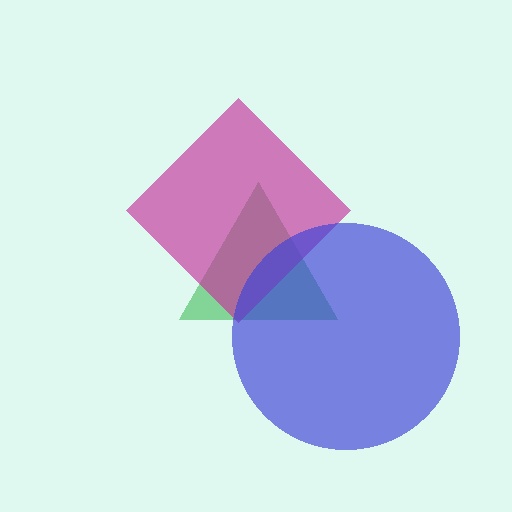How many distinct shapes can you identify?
There are 3 distinct shapes: a green triangle, a magenta diamond, a blue circle.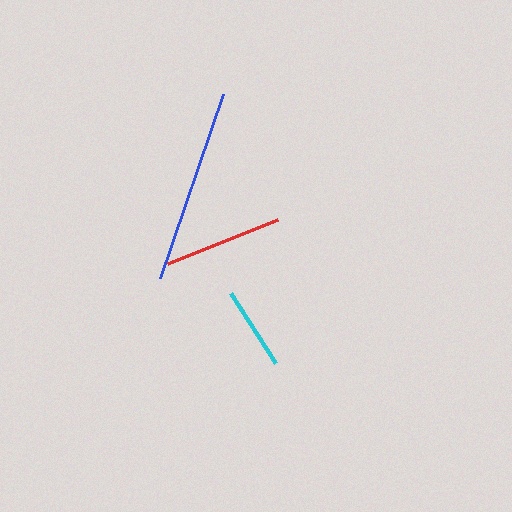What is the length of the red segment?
The red segment is approximately 118 pixels long.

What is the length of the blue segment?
The blue segment is approximately 194 pixels long.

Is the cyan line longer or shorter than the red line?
The red line is longer than the cyan line.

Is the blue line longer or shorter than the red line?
The blue line is longer than the red line.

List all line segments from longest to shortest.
From longest to shortest: blue, red, cyan.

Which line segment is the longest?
The blue line is the longest at approximately 194 pixels.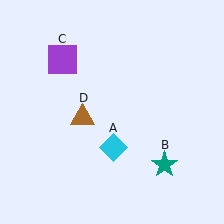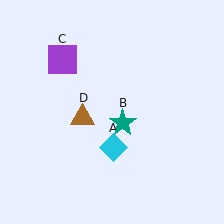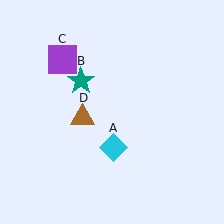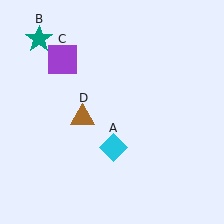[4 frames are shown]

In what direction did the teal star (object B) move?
The teal star (object B) moved up and to the left.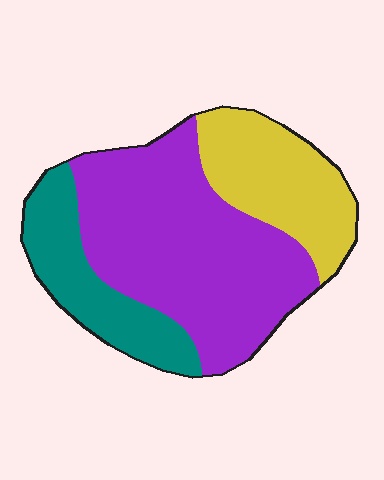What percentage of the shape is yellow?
Yellow covers 25% of the shape.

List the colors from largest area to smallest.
From largest to smallest: purple, yellow, teal.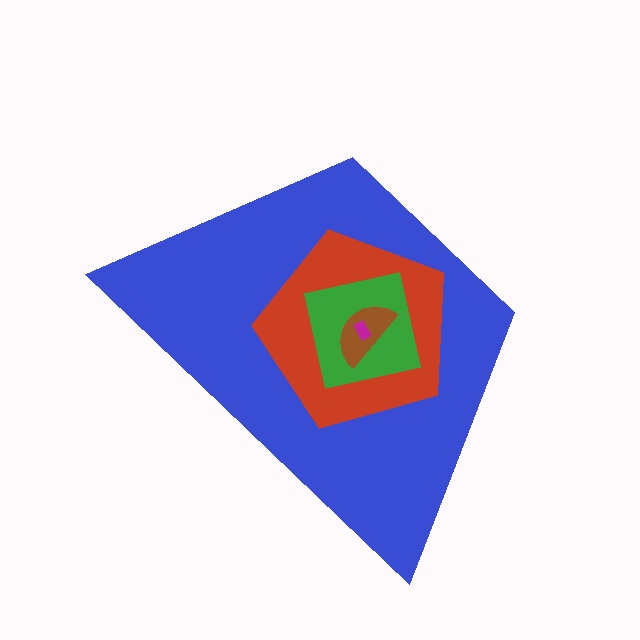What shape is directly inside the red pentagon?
The green square.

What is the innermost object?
The magenta rectangle.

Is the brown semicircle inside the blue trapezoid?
Yes.